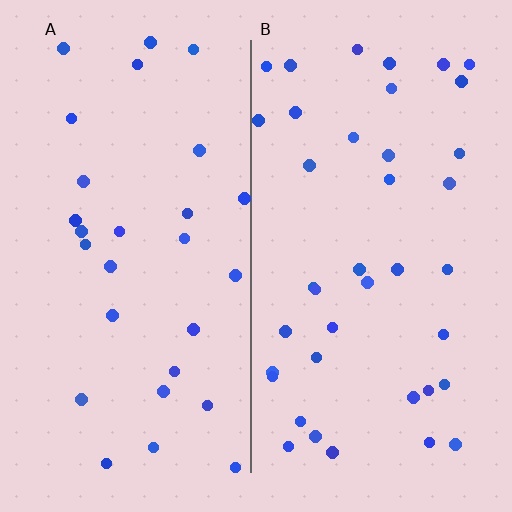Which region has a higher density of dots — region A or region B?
B (the right).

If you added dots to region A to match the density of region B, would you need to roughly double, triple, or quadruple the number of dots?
Approximately double.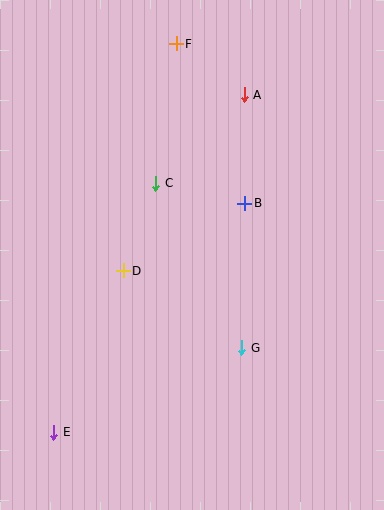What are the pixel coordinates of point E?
Point E is at (54, 432).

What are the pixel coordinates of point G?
Point G is at (242, 348).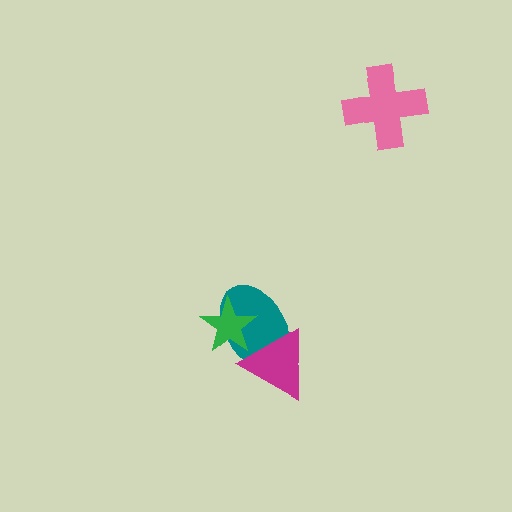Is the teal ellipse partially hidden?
Yes, it is partially covered by another shape.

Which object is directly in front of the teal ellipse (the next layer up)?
The green star is directly in front of the teal ellipse.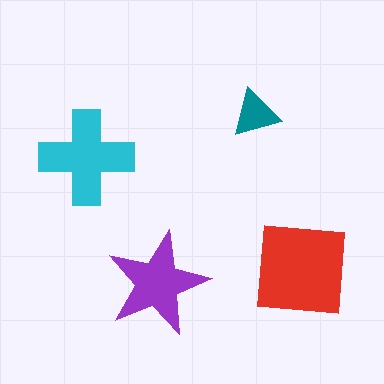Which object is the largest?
The red square.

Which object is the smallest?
The teal triangle.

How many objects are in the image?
There are 4 objects in the image.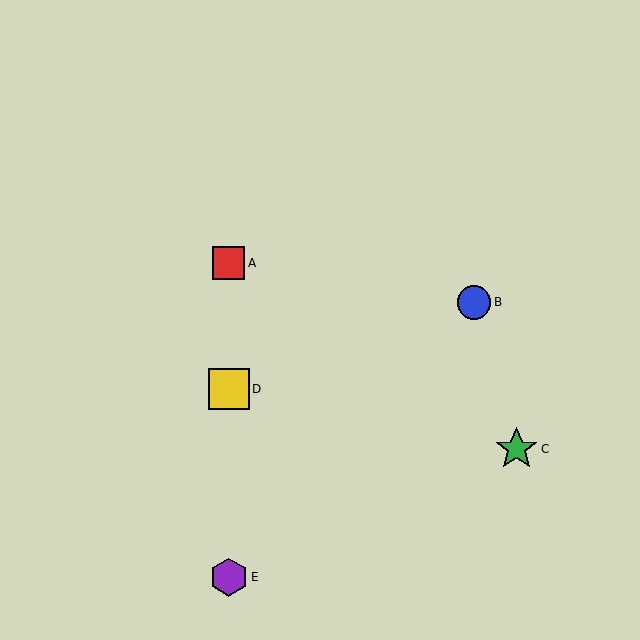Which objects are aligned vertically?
Objects A, D, E are aligned vertically.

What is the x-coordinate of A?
Object A is at x≈229.